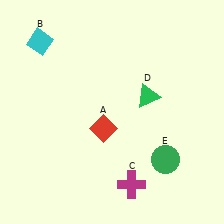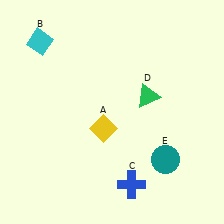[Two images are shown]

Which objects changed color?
A changed from red to yellow. C changed from magenta to blue. E changed from green to teal.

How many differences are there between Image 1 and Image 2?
There are 3 differences between the two images.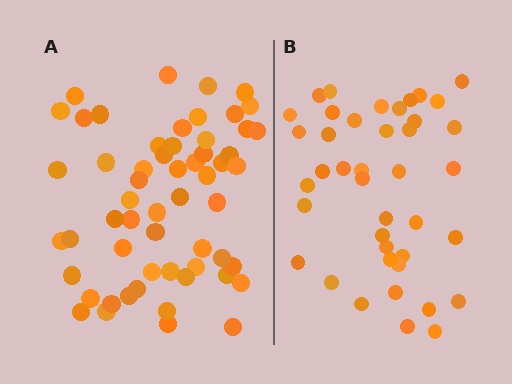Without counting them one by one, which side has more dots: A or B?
Region A (the left region) has more dots.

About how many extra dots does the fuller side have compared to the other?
Region A has approximately 15 more dots than region B.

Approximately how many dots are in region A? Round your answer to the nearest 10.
About 60 dots. (The exact count is 57, which rounds to 60.)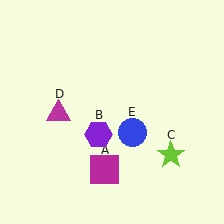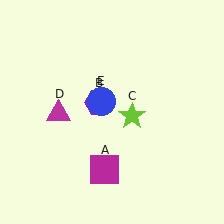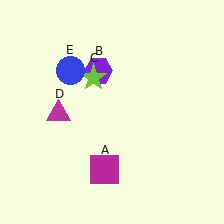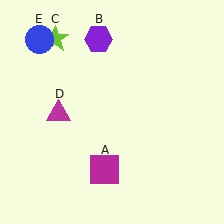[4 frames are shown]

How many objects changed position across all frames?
3 objects changed position: purple hexagon (object B), lime star (object C), blue circle (object E).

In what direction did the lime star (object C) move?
The lime star (object C) moved up and to the left.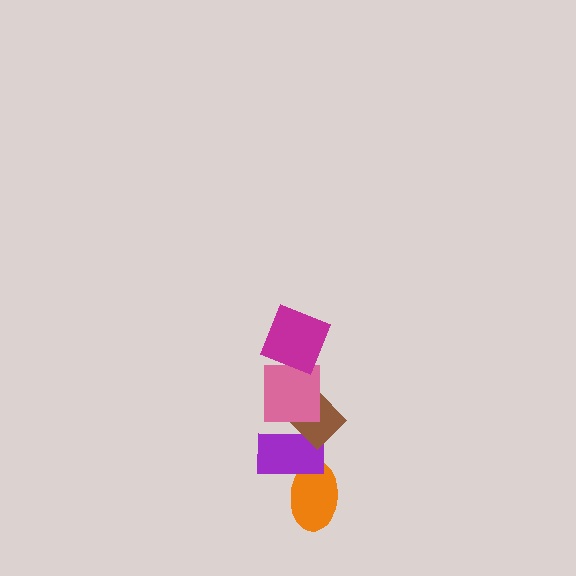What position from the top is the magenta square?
The magenta square is 1st from the top.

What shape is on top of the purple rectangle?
The brown diamond is on top of the purple rectangle.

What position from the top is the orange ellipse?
The orange ellipse is 5th from the top.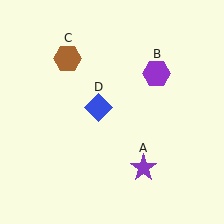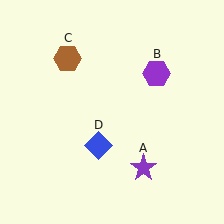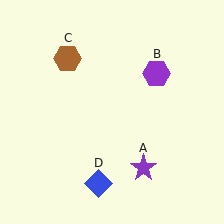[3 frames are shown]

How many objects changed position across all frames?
1 object changed position: blue diamond (object D).